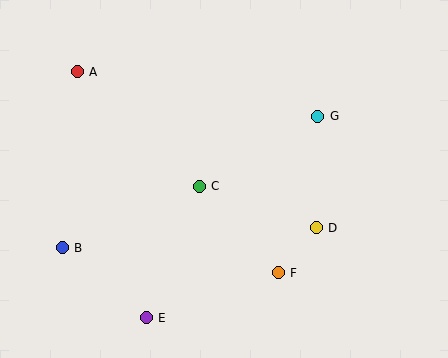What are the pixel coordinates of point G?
Point G is at (318, 116).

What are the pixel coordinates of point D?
Point D is at (316, 228).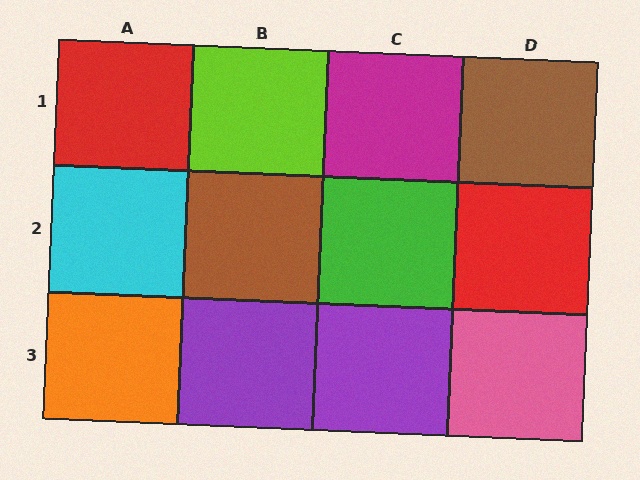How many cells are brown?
2 cells are brown.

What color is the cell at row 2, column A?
Cyan.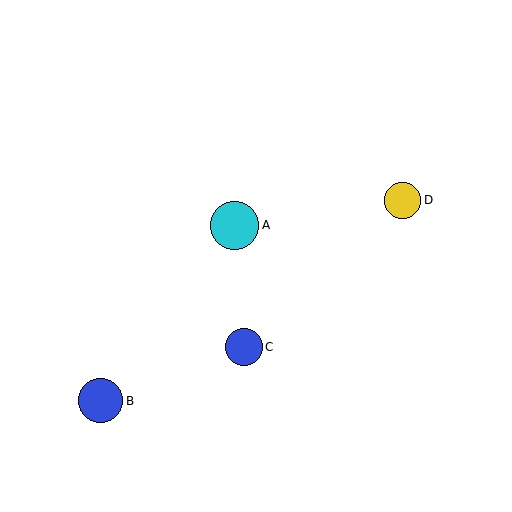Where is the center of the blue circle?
The center of the blue circle is at (244, 347).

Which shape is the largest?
The cyan circle (labeled A) is the largest.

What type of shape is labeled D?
Shape D is a yellow circle.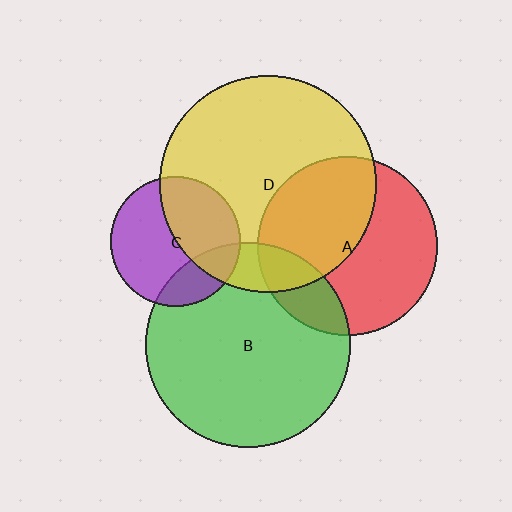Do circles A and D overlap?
Yes.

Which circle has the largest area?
Circle D (yellow).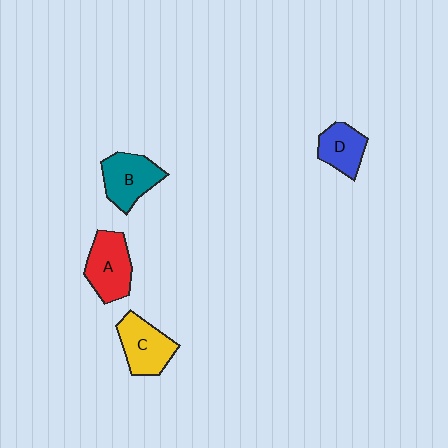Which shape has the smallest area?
Shape D (blue).